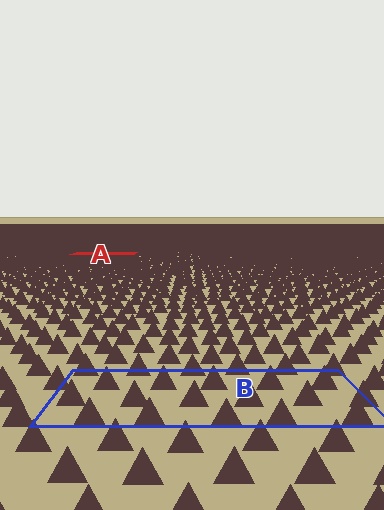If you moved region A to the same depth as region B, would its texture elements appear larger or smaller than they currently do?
They would appear larger. At a closer depth, the same texture elements are projected at a bigger on-screen size.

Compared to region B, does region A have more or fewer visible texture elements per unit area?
Region A has more texture elements per unit area — they are packed more densely because it is farther away.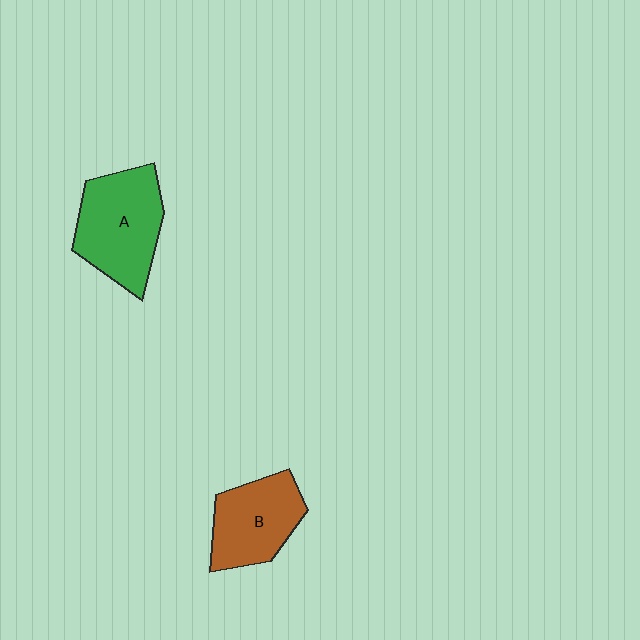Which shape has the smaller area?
Shape B (brown).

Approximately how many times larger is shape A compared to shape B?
Approximately 1.2 times.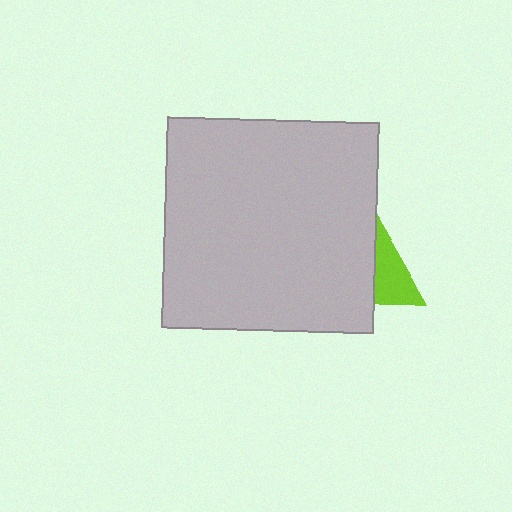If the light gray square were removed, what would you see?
You would see the complete lime triangle.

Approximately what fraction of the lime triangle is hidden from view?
Roughly 60% of the lime triangle is hidden behind the light gray square.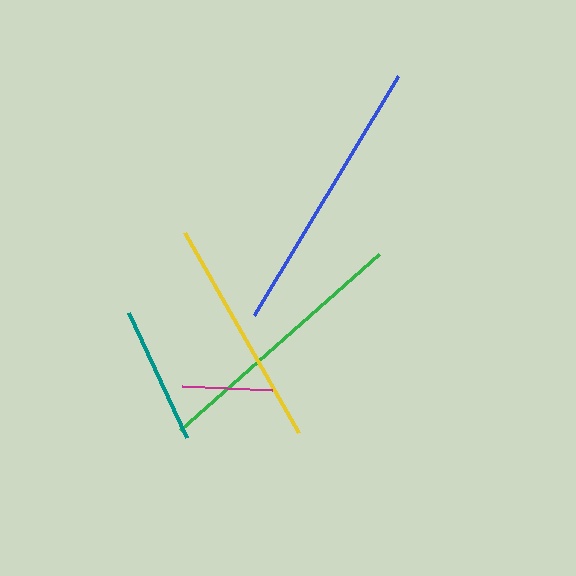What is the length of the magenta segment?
The magenta segment is approximately 90 pixels long.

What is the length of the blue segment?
The blue segment is approximately 280 pixels long.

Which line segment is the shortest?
The magenta line is the shortest at approximately 90 pixels.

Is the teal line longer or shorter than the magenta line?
The teal line is longer than the magenta line.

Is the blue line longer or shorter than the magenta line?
The blue line is longer than the magenta line.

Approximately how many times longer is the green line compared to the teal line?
The green line is approximately 1.9 times the length of the teal line.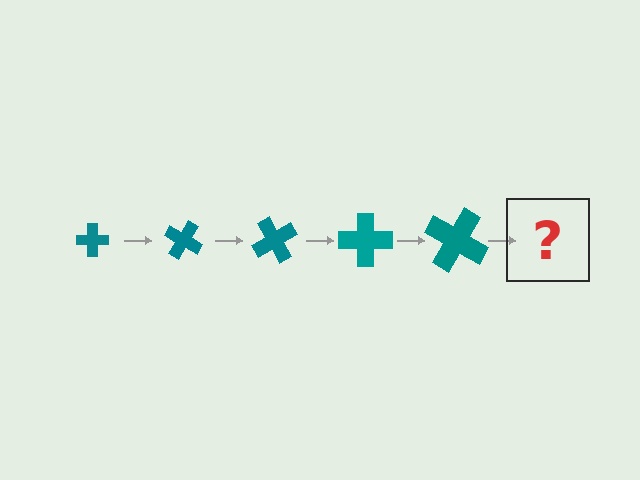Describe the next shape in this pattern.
It should be a cross, larger than the previous one and rotated 150 degrees from the start.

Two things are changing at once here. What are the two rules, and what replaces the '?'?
The two rules are that the cross grows larger each step and it rotates 30 degrees each step. The '?' should be a cross, larger than the previous one and rotated 150 degrees from the start.